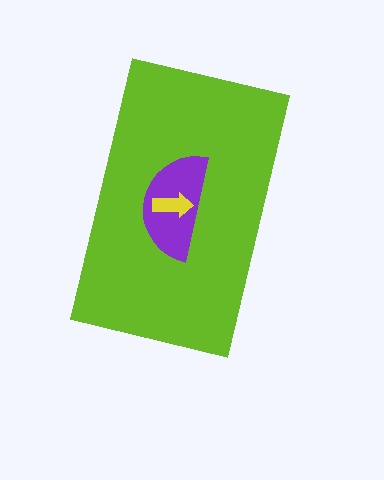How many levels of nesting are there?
3.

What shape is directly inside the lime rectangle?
The purple semicircle.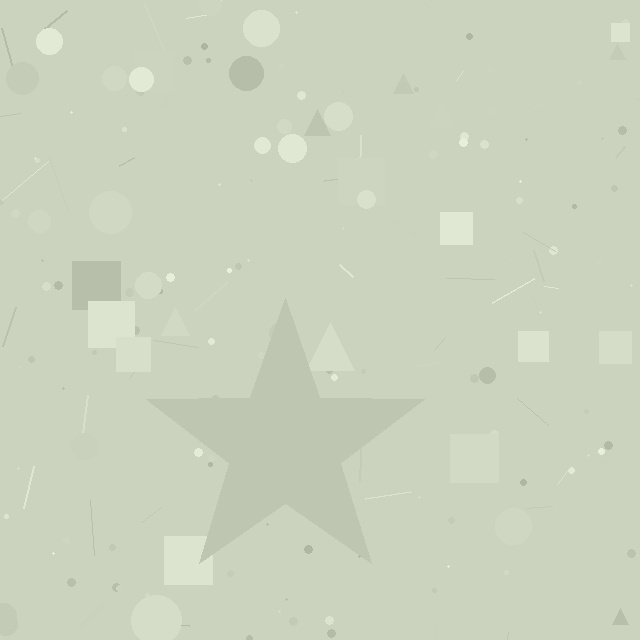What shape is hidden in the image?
A star is hidden in the image.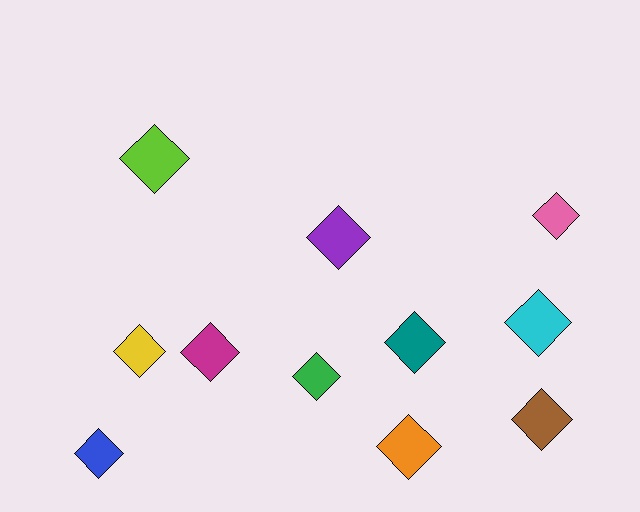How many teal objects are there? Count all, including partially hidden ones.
There is 1 teal object.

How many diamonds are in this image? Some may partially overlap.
There are 11 diamonds.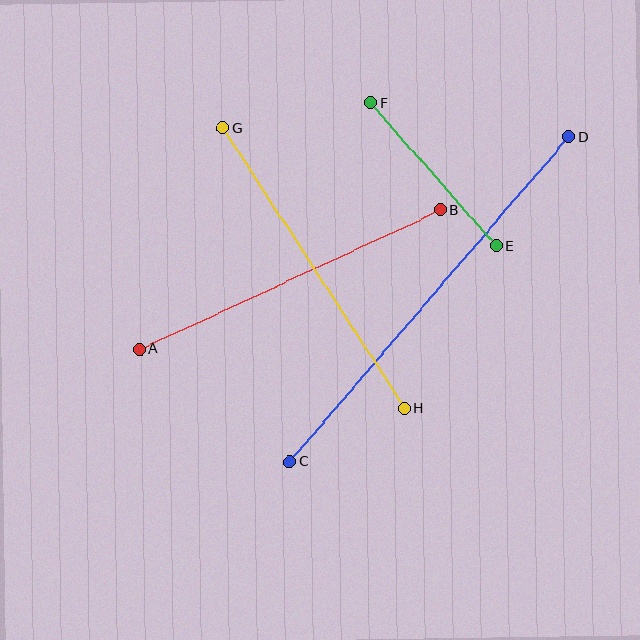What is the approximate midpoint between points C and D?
The midpoint is at approximately (430, 299) pixels.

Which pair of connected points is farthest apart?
Points C and D are farthest apart.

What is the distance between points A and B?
The distance is approximately 331 pixels.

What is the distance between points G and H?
The distance is approximately 334 pixels.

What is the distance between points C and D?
The distance is approximately 428 pixels.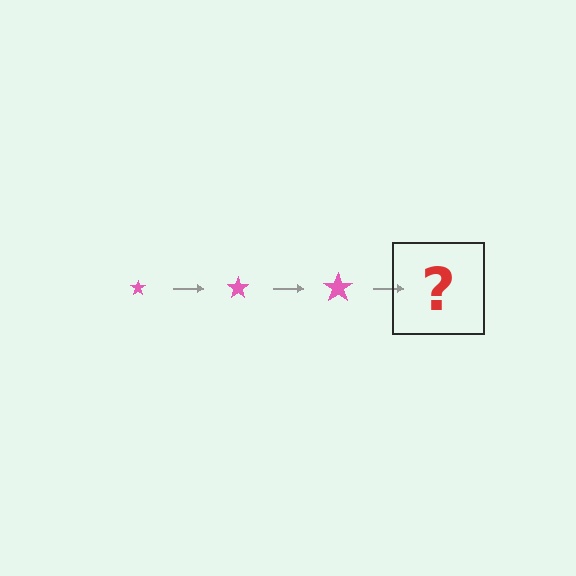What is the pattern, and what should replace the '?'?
The pattern is that the star gets progressively larger each step. The '?' should be a pink star, larger than the previous one.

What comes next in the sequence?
The next element should be a pink star, larger than the previous one.